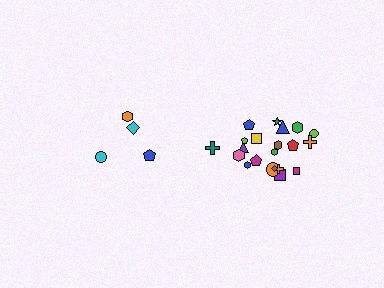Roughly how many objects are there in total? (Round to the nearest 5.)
Roughly 25 objects in total.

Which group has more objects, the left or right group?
The right group.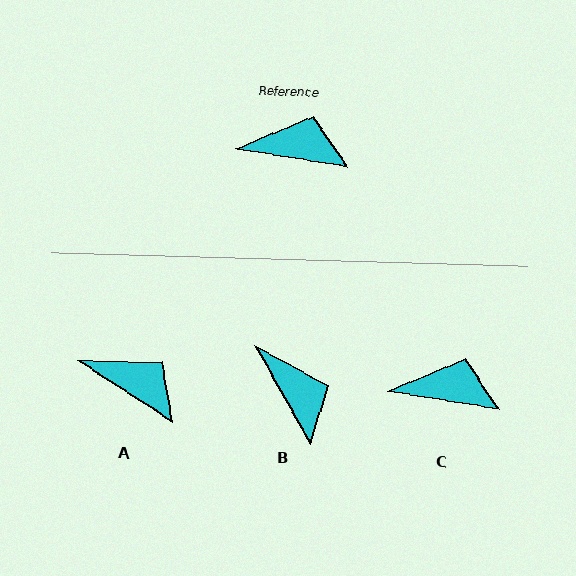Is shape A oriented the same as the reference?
No, it is off by about 24 degrees.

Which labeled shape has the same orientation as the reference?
C.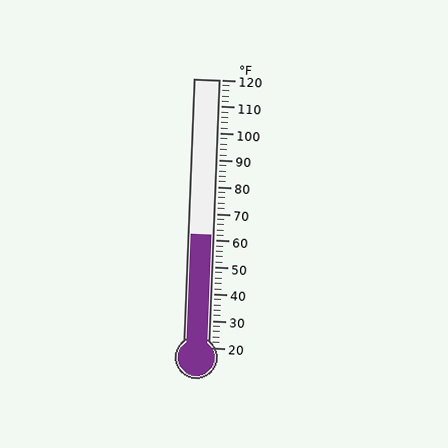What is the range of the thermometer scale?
The thermometer scale ranges from 20°F to 120°F.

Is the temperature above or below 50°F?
The temperature is above 50°F.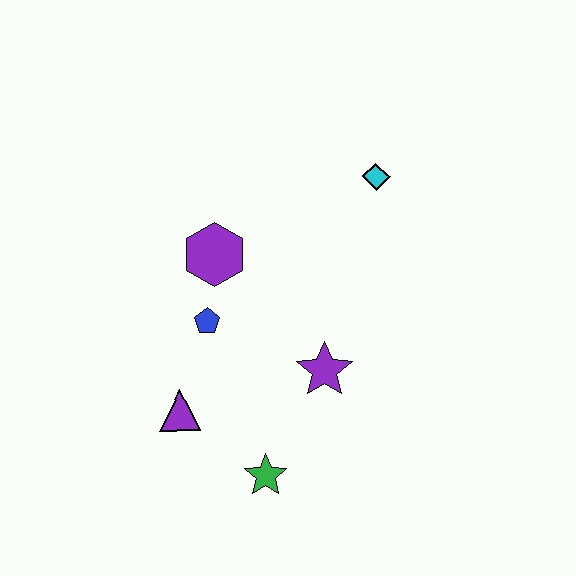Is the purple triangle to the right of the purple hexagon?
No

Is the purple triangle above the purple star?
No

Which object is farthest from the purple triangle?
The cyan diamond is farthest from the purple triangle.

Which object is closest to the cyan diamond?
The purple hexagon is closest to the cyan diamond.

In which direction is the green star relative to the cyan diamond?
The green star is below the cyan diamond.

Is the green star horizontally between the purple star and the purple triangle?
Yes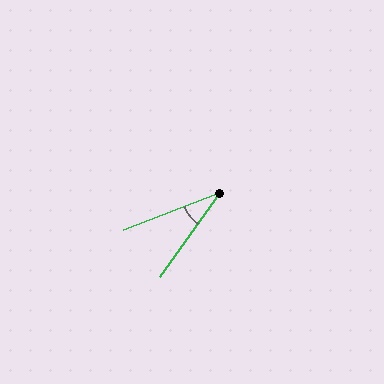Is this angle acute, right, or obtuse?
It is acute.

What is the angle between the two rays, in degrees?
Approximately 33 degrees.